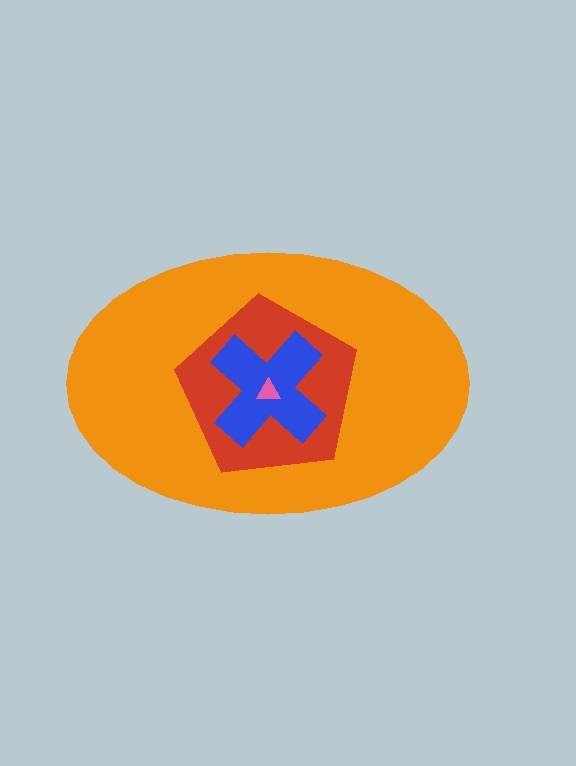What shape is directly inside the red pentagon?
The blue cross.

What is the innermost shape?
The pink triangle.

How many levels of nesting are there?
4.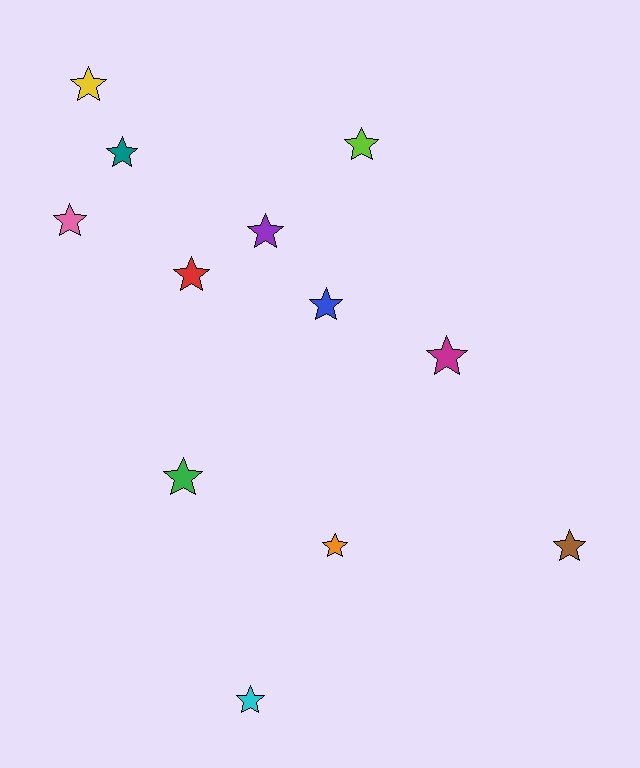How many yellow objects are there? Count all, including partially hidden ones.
There is 1 yellow object.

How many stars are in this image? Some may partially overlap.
There are 12 stars.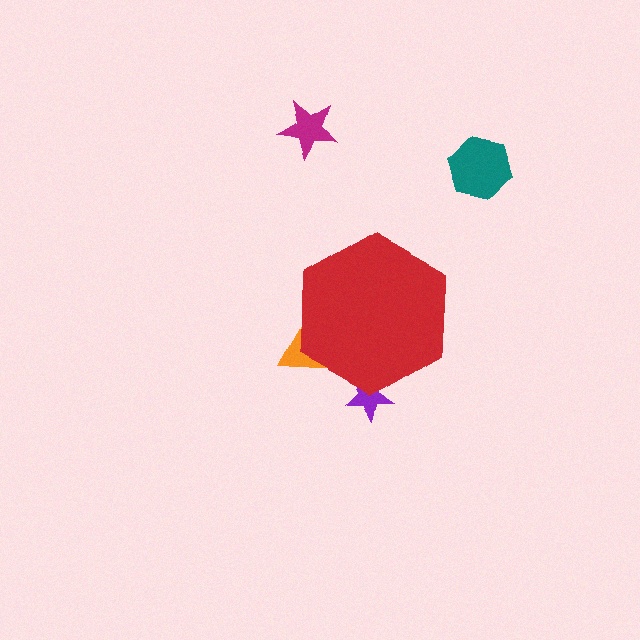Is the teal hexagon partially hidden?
No, the teal hexagon is fully visible.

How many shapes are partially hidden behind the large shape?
2 shapes are partially hidden.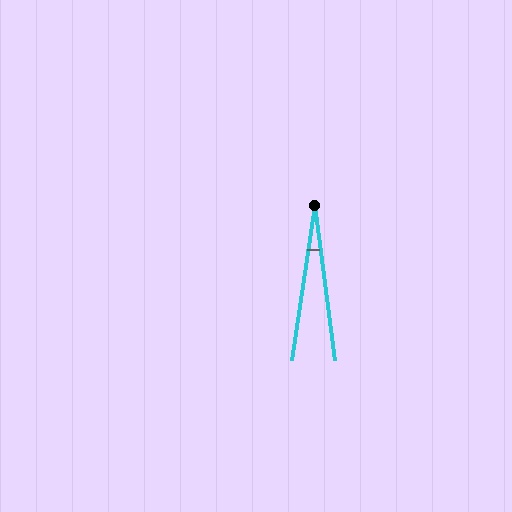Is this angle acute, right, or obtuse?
It is acute.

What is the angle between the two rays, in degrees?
Approximately 16 degrees.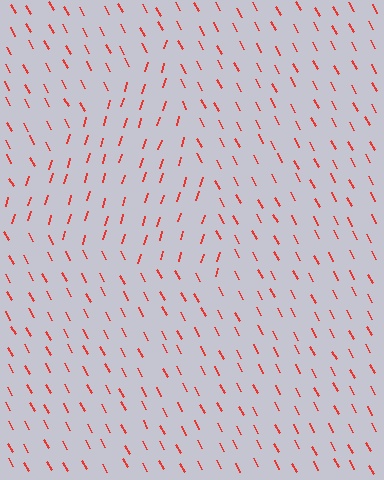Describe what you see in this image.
The image is filled with small red line segments. A triangle region in the image has lines oriented differently from the surrounding lines, creating a visible texture boundary.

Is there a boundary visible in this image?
Yes, there is a texture boundary formed by a change in line orientation.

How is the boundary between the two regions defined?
The boundary is defined purely by a change in line orientation (approximately 45 degrees difference). All lines are the same color and thickness.